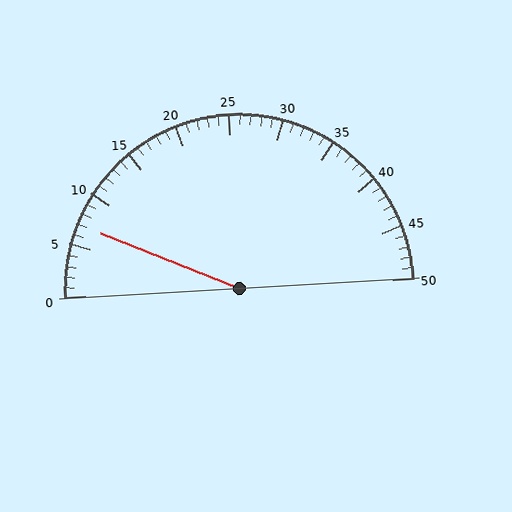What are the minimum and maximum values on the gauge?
The gauge ranges from 0 to 50.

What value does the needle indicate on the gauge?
The needle indicates approximately 7.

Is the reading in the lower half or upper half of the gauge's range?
The reading is in the lower half of the range (0 to 50).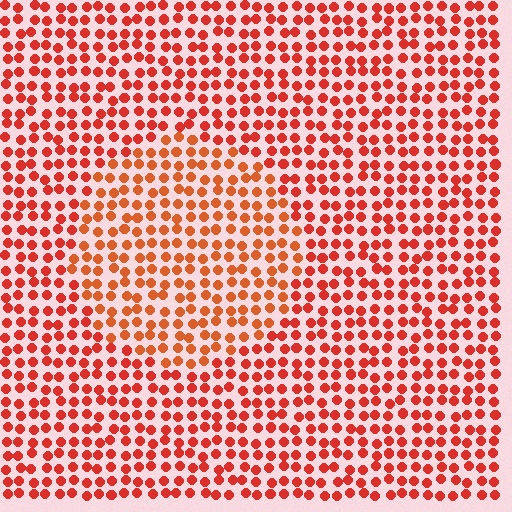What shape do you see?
I see a circle.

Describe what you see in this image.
The image is filled with small red elements in a uniform arrangement. A circle-shaped region is visible where the elements are tinted to a slightly different hue, forming a subtle color boundary.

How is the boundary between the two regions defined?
The boundary is defined purely by a slight shift in hue (about 16 degrees). Spacing, size, and orientation are identical on both sides.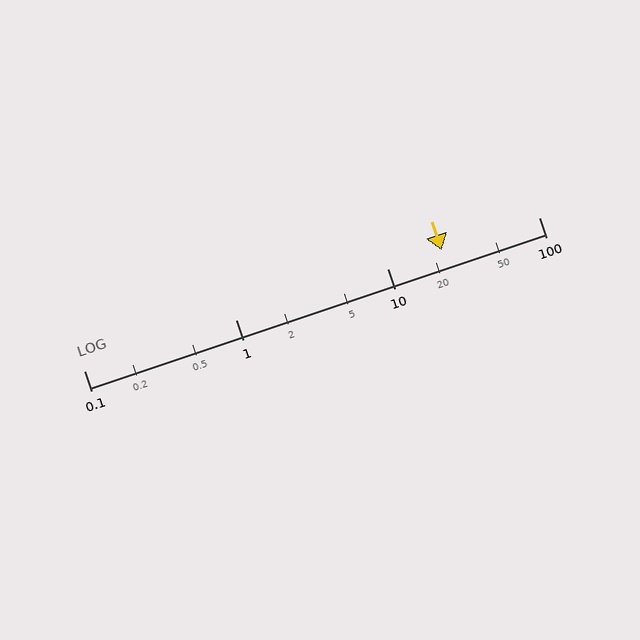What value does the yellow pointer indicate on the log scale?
The pointer indicates approximately 23.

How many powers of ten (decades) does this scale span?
The scale spans 3 decades, from 0.1 to 100.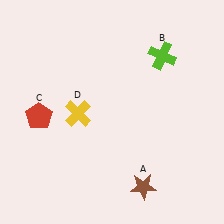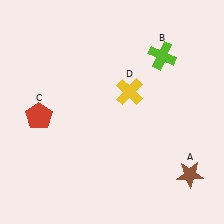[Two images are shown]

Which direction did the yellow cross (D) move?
The yellow cross (D) moved right.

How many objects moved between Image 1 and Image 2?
2 objects moved between the two images.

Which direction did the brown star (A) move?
The brown star (A) moved right.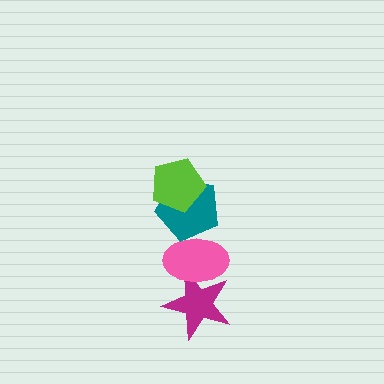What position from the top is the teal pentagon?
The teal pentagon is 2nd from the top.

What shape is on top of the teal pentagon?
The lime pentagon is on top of the teal pentagon.